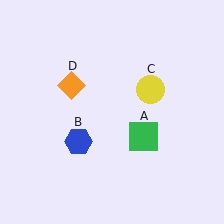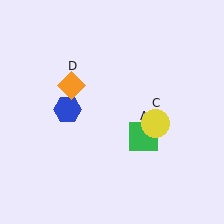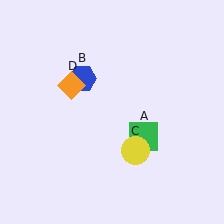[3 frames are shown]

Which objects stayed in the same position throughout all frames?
Green square (object A) and orange diamond (object D) remained stationary.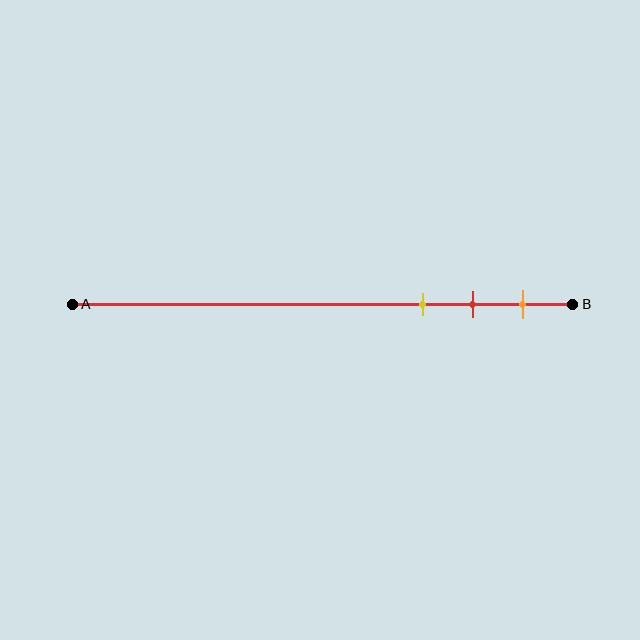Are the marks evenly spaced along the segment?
Yes, the marks are approximately evenly spaced.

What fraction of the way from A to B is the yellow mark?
The yellow mark is approximately 70% (0.7) of the way from A to B.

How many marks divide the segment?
There are 3 marks dividing the segment.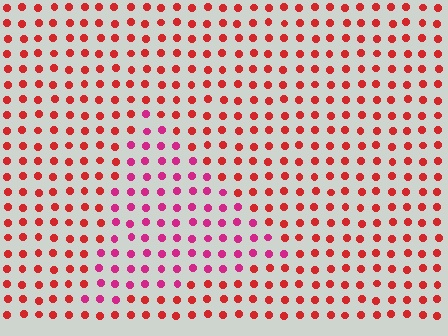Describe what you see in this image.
The image is filled with small red elements in a uniform arrangement. A triangle-shaped region is visible where the elements are tinted to a slightly different hue, forming a subtle color boundary.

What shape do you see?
I see a triangle.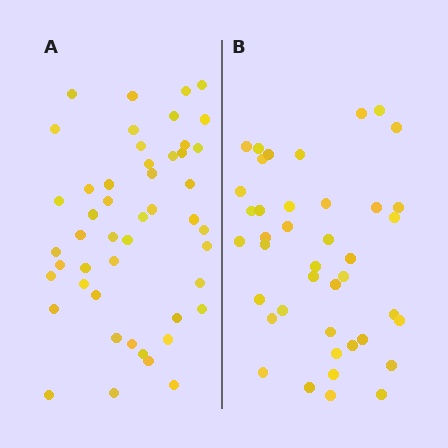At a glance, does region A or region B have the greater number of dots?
Region A (the left region) has more dots.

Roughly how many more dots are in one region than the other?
Region A has roughly 8 or so more dots than region B.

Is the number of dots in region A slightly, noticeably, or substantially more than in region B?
Region A has only slightly more — the two regions are fairly close. The ratio is roughly 1.2 to 1.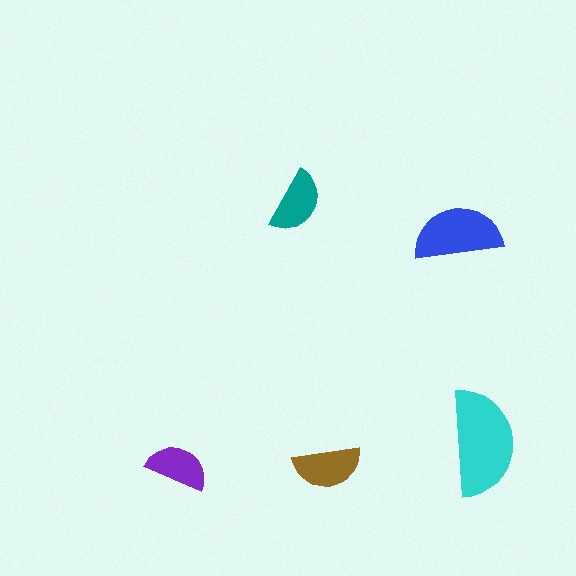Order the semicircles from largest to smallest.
the cyan one, the blue one, the brown one, the teal one, the purple one.